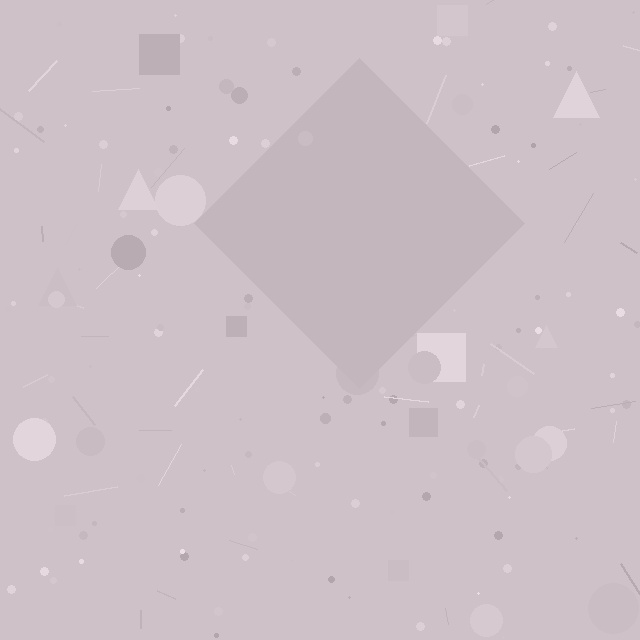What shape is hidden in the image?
A diamond is hidden in the image.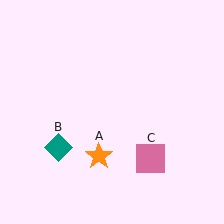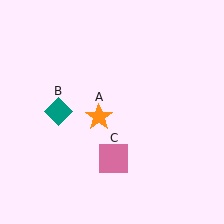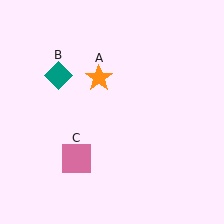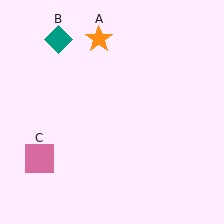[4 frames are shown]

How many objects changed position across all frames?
3 objects changed position: orange star (object A), teal diamond (object B), pink square (object C).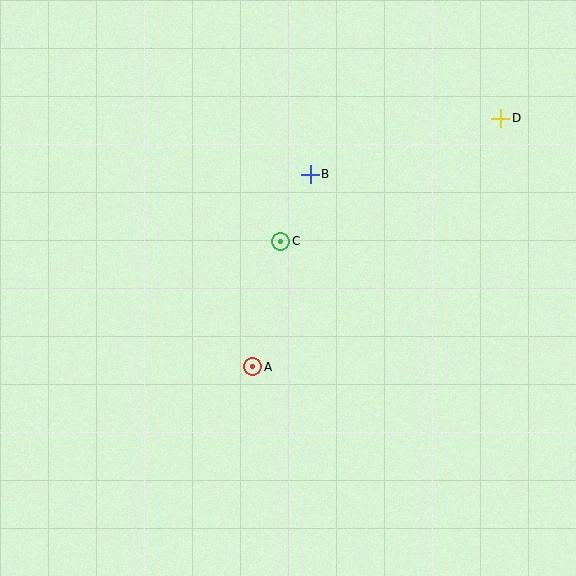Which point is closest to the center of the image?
Point C at (281, 241) is closest to the center.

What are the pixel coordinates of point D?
Point D is at (501, 118).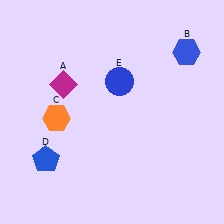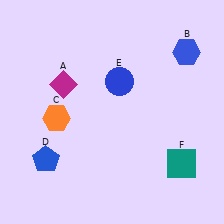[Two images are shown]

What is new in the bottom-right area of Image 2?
A teal square (F) was added in the bottom-right area of Image 2.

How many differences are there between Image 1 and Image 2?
There is 1 difference between the two images.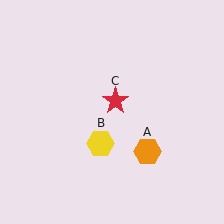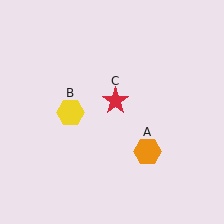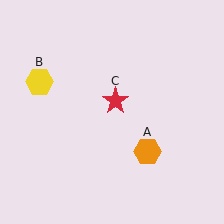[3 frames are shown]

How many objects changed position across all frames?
1 object changed position: yellow hexagon (object B).